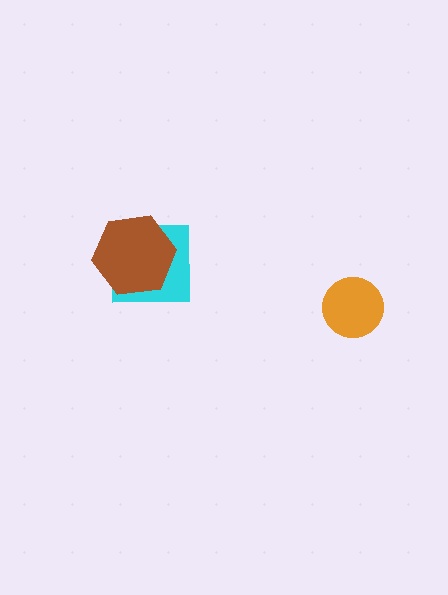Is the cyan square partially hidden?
Yes, it is partially covered by another shape.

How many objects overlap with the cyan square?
1 object overlaps with the cyan square.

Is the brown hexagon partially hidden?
No, no other shape covers it.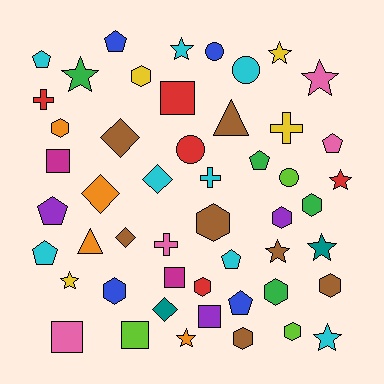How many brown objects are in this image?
There are 7 brown objects.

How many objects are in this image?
There are 50 objects.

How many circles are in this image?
There are 4 circles.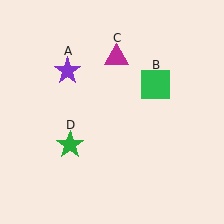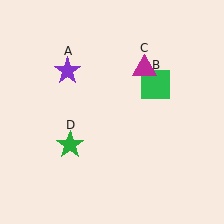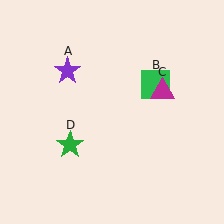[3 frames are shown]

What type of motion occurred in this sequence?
The magenta triangle (object C) rotated clockwise around the center of the scene.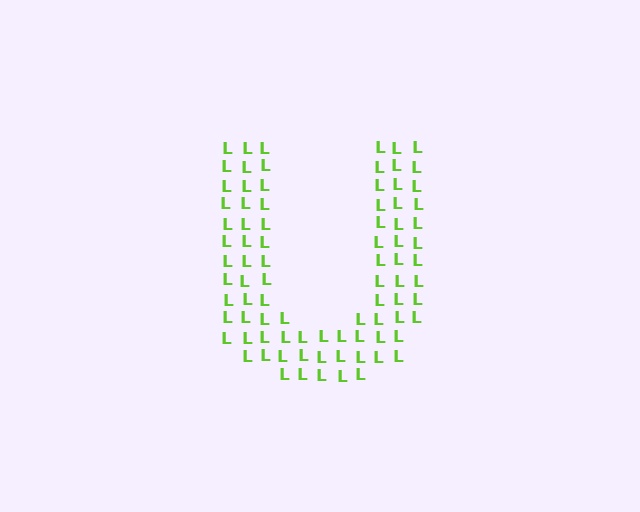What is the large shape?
The large shape is the letter U.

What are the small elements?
The small elements are letter L's.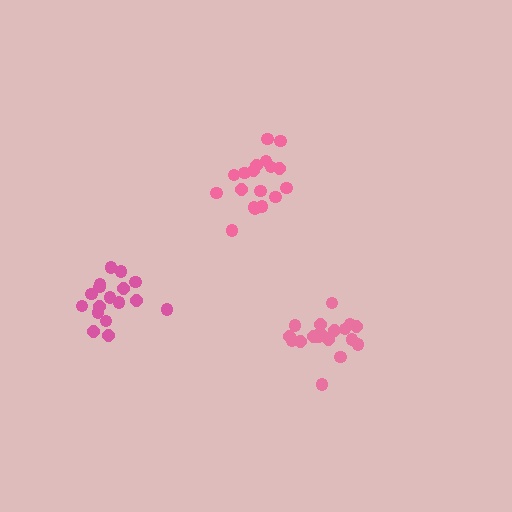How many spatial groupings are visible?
There are 3 spatial groupings.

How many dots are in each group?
Group 1: 18 dots, Group 2: 20 dots, Group 3: 17 dots (55 total).